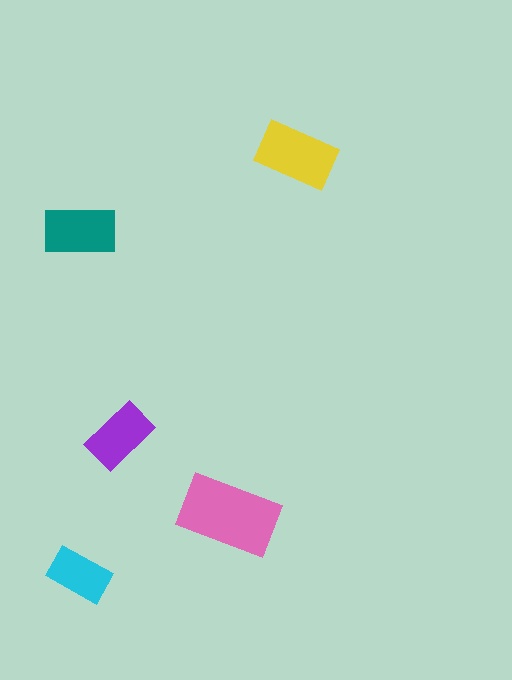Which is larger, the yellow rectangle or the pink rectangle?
The pink one.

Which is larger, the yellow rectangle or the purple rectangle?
The yellow one.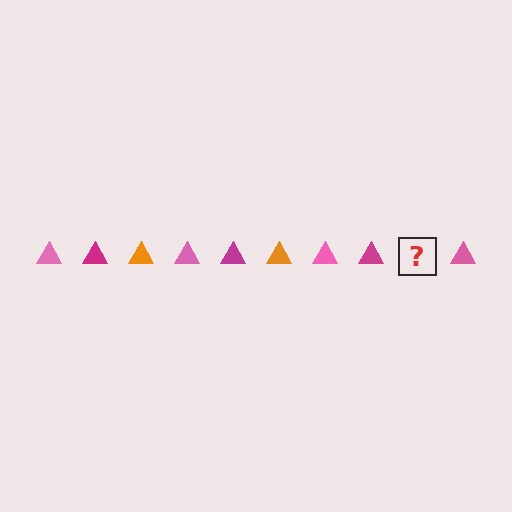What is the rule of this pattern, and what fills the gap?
The rule is that the pattern cycles through pink, magenta, orange triangles. The gap should be filled with an orange triangle.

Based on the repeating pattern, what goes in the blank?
The blank should be an orange triangle.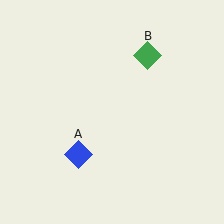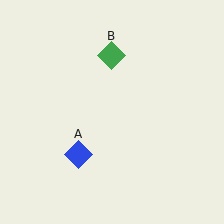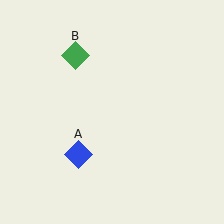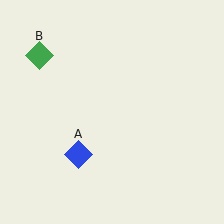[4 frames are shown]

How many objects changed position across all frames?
1 object changed position: green diamond (object B).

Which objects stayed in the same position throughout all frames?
Blue diamond (object A) remained stationary.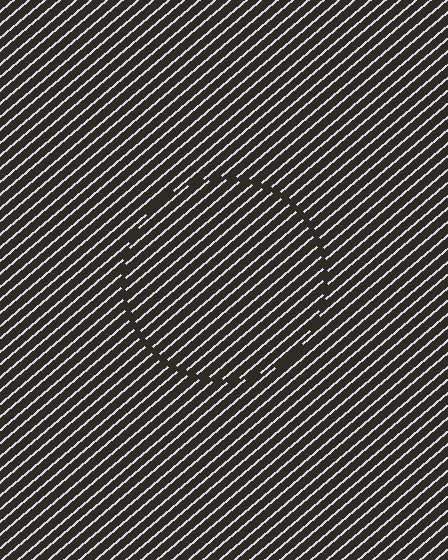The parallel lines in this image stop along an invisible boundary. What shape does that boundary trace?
An illusory circle. The interior of the shape contains the same grating, shifted by half a period — the contour is defined by the phase discontinuity where line-ends from the inner and outer gratings abut.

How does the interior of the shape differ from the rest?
The interior of the shape contains the same grating, shifted by half a period — the contour is defined by the phase discontinuity where line-ends from the inner and outer gratings abut.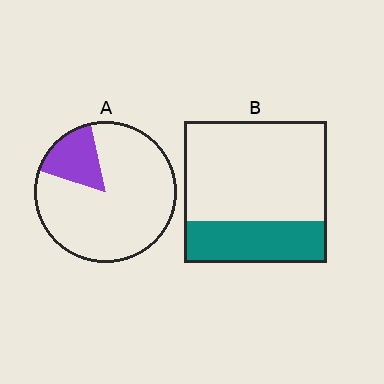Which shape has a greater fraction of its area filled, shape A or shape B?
Shape B.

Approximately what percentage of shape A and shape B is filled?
A is approximately 15% and B is approximately 30%.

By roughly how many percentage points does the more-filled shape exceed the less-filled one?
By roughly 15 percentage points (B over A).